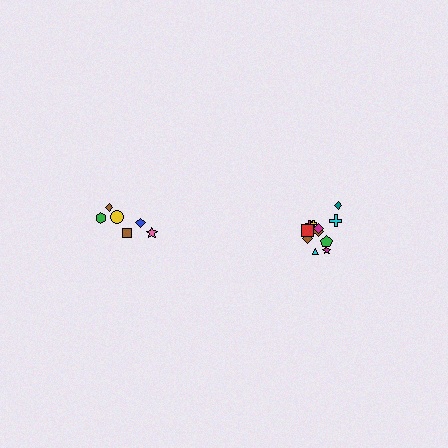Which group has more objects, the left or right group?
The right group.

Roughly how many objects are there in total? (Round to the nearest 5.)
Roughly 20 objects in total.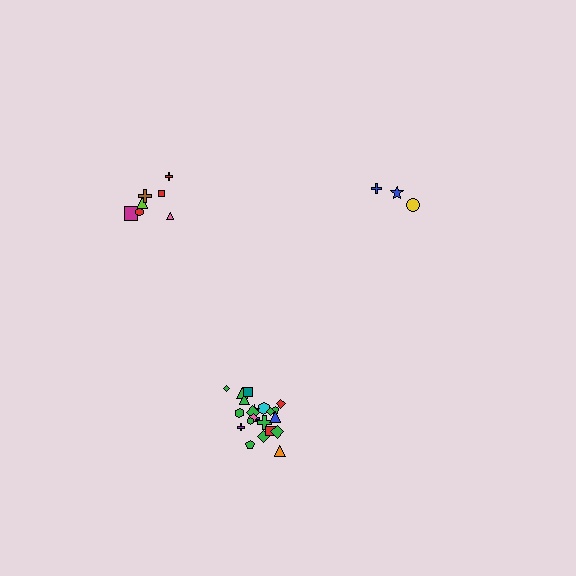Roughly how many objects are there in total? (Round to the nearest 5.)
Roughly 35 objects in total.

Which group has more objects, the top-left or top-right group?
The top-left group.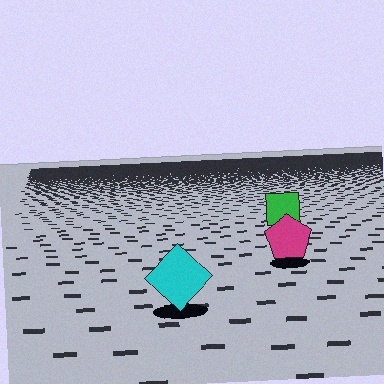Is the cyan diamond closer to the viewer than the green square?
Yes. The cyan diamond is closer — you can tell from the texture gradient: the ground texture is coarser near it.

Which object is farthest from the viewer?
The green square is farthest from the viewer. It appears smaller and the ground texture around it is denser.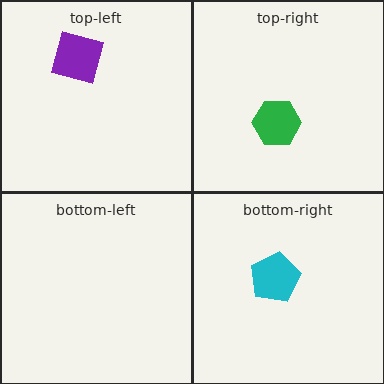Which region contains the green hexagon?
The top-right region.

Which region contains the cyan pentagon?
The bottom-right region.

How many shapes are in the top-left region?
1.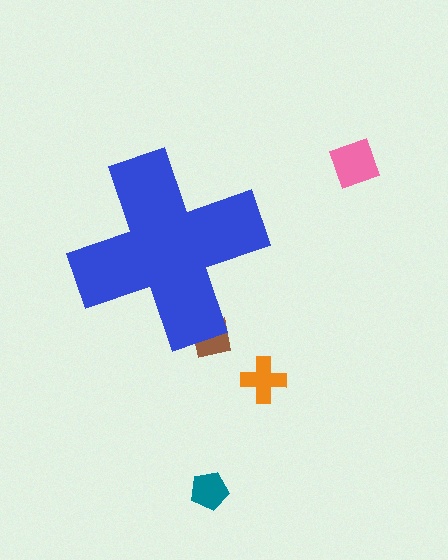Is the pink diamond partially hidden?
No, the pink diamond is fully visible.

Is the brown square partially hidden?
Yes, the brown square is partially hidden behind the blue cross.